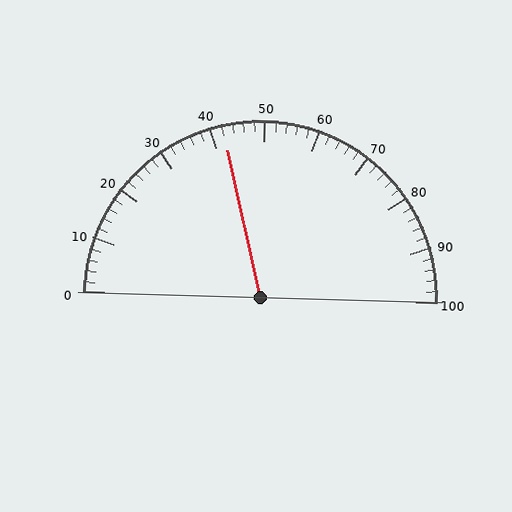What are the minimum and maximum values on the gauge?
The gauge ranges from 0 to 100.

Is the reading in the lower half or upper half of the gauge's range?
The reading is in the lower half of the range (0 to 100).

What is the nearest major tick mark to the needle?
The nearest major tick mark is 40.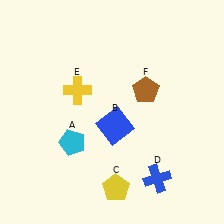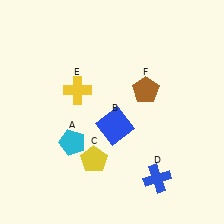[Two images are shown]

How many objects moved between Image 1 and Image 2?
1 object moved between the two images.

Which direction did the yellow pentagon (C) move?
The yellow pentagon (C) moved up.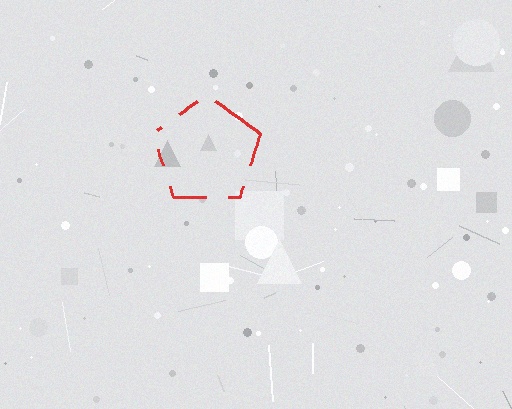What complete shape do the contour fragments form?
The contour fragments form a pentagon.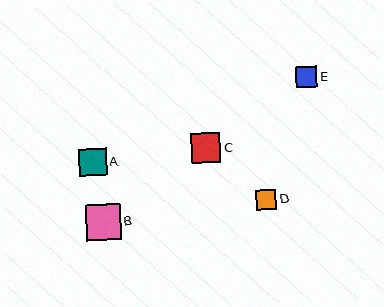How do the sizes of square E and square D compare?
Square E and square D are approximately the same size.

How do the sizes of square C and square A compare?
Square C and square A are approximately the same size.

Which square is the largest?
Square B is the largest with a size of approximately 35 pixels.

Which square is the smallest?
Square D is the smallest with a size of approximately 20 pixels.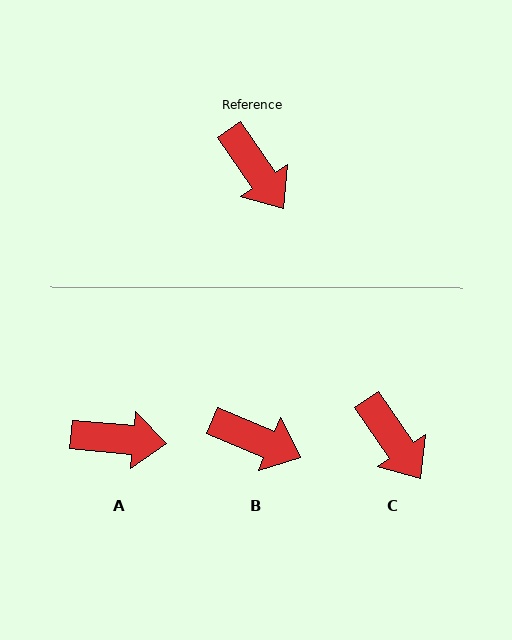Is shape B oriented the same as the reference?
No, it is off by about 33 degrees.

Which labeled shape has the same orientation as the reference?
C.